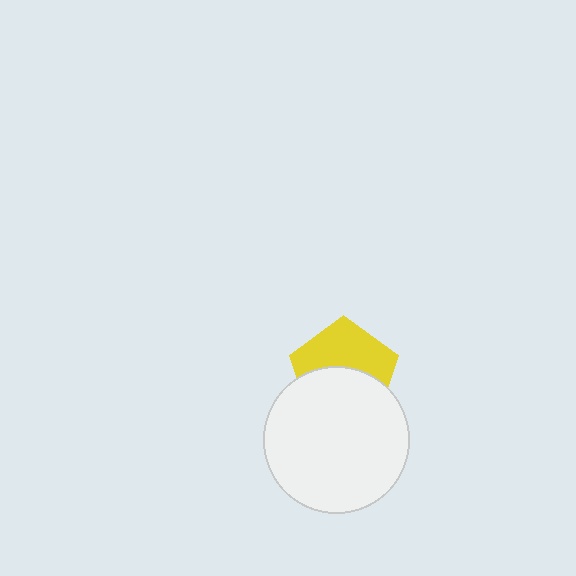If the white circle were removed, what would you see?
You would see the complete yellow pentagon.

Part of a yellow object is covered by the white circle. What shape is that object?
It is a pentagon.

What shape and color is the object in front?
The object in front is a white circle.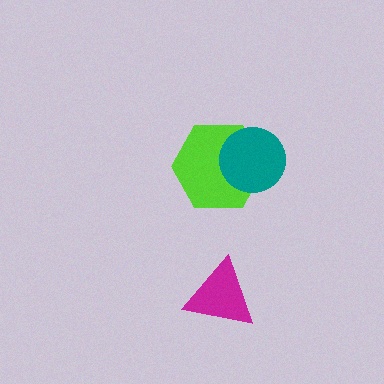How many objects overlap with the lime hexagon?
1 object overlaps with the lime hexagon.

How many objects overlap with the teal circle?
1 object overlaps with the teal circle.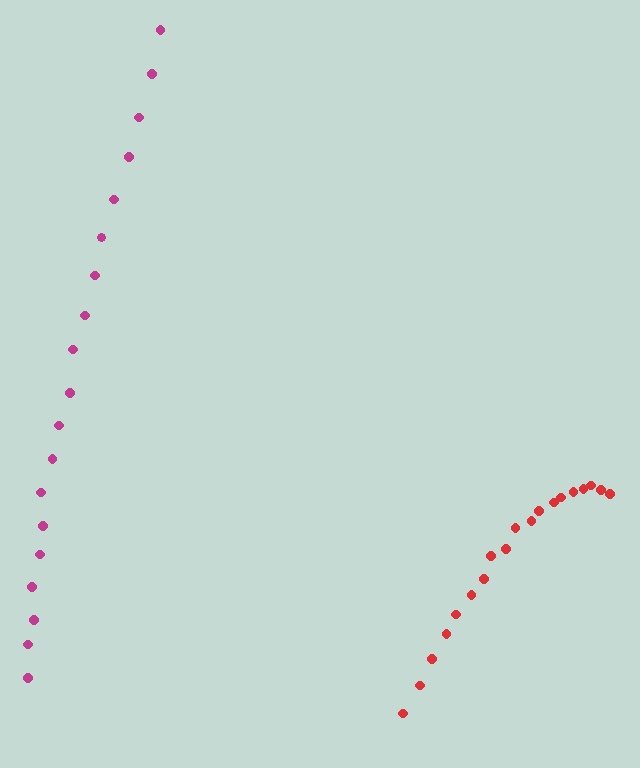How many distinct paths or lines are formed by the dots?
There are 2 distinct paths.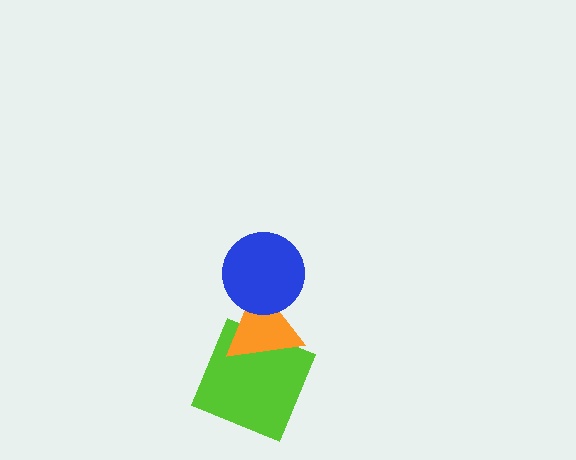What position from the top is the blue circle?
The blue circle is 1st from the top.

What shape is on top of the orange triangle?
The blue circle is on top of the orange triangle.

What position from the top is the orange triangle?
The orange triangle is 2nd from the top.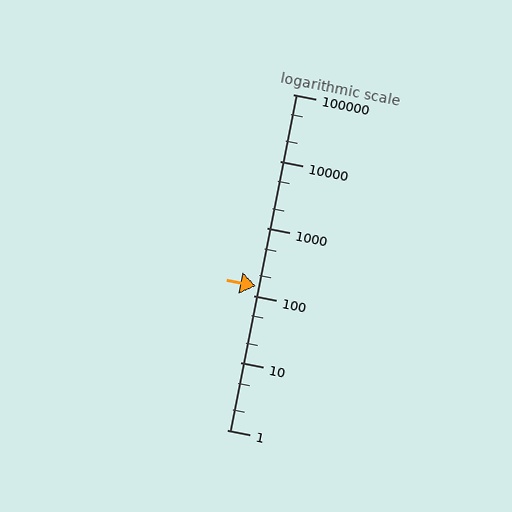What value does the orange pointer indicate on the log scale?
The pointer indicates approximately 140.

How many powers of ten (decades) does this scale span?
The scale spans 5 decades, from 1 to 100000.